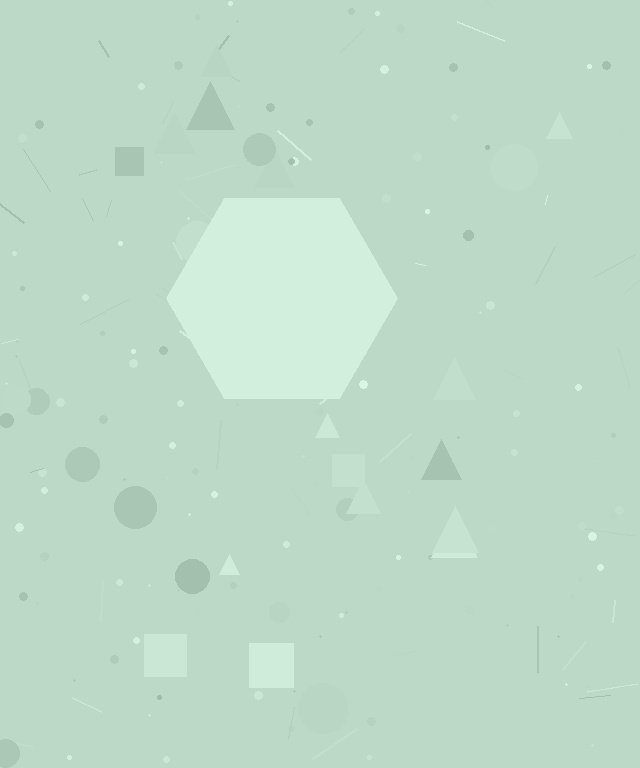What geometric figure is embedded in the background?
A hexagon is embedded in the background.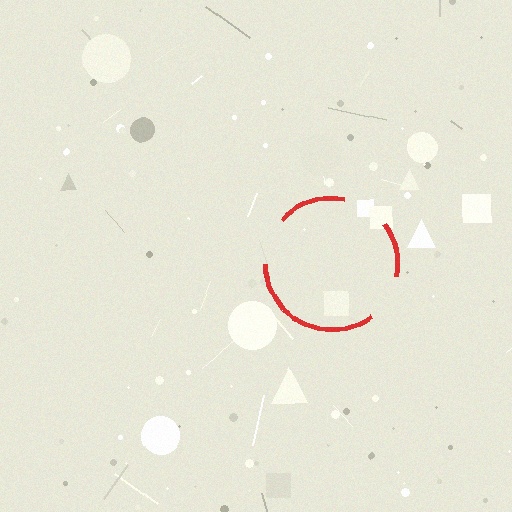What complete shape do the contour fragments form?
The contour fragments form a circle.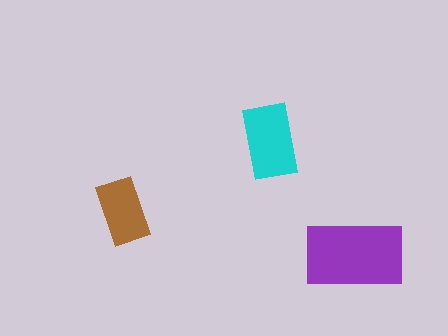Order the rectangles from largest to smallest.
the purple one, the cyan one, the brown one.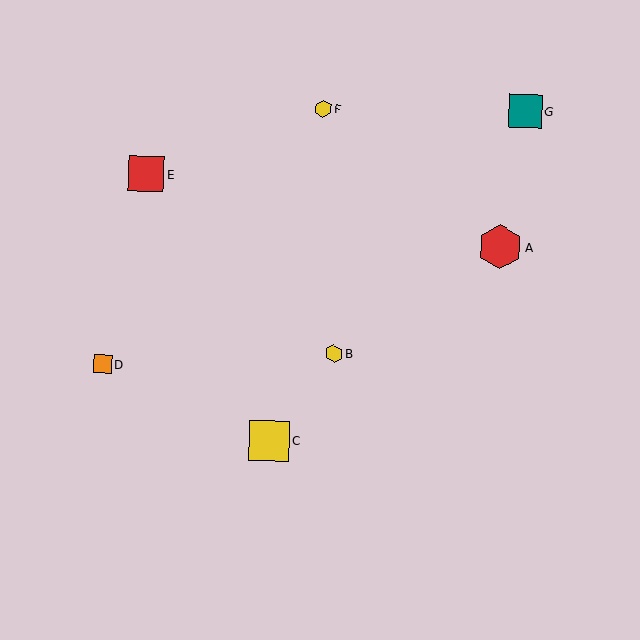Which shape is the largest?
The red hexagon (labeled A) is the largest.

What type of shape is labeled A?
Shape A is a red hexagon.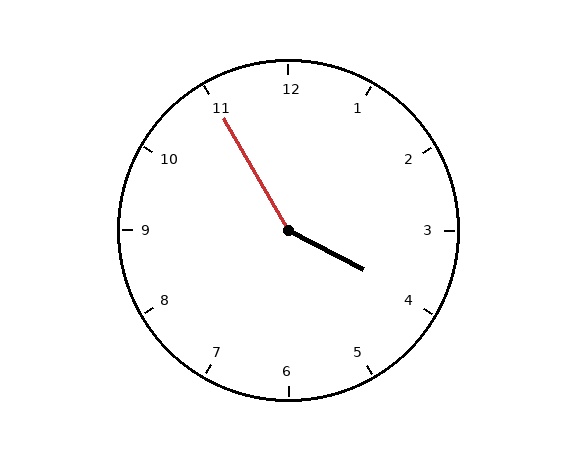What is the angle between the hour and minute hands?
Approximately 148 degrees.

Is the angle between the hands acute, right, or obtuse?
It is obtuse.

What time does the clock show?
3:55.